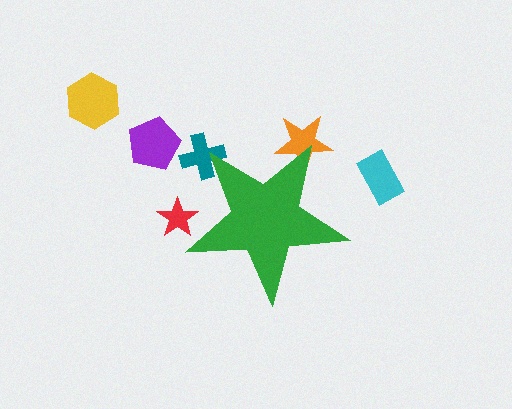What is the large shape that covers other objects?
A green star.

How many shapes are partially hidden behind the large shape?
3 shapes are partially hidden.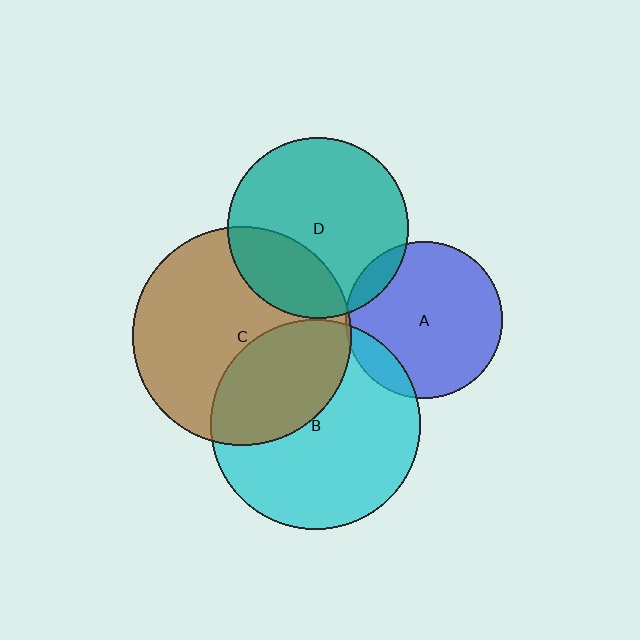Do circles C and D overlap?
Yes.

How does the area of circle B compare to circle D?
Approximately 1.3 times.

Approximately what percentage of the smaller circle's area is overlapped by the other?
Approximately 25%.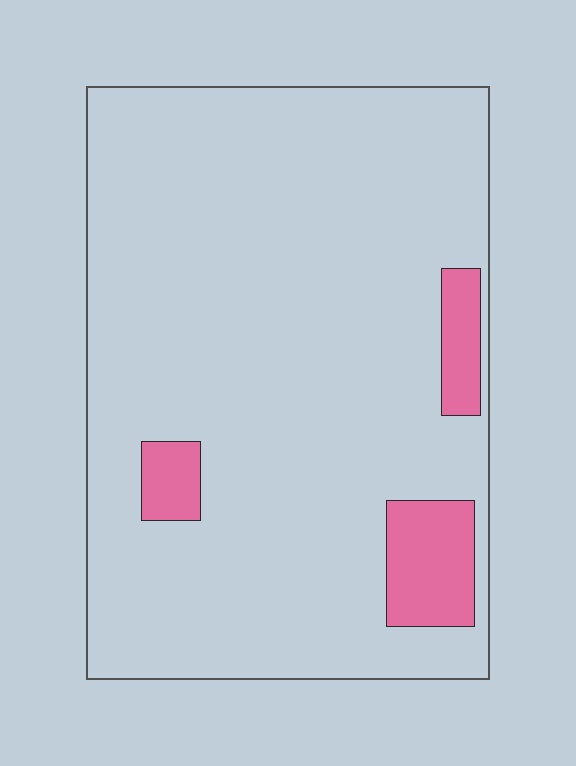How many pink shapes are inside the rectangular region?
3.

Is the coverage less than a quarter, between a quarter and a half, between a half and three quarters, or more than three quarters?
Less than a quarter.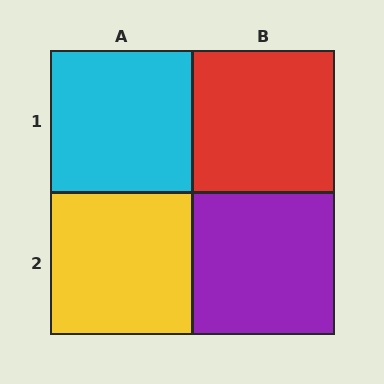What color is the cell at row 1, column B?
Red.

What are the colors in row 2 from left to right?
Yellow, purple.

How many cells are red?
1 cell is red.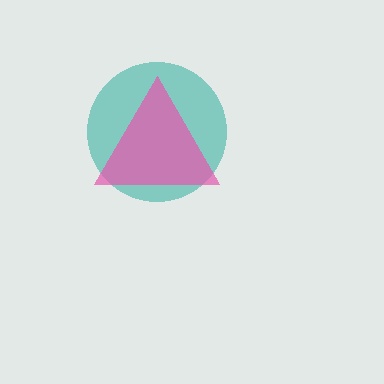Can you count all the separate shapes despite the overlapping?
Yes, there are 2 separate shapes.